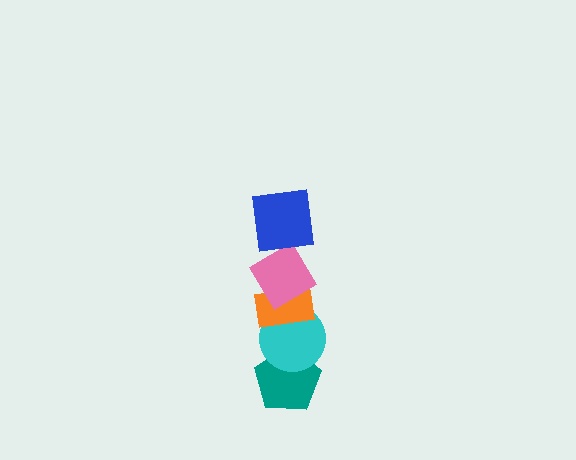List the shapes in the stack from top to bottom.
From top to bottom: the blue square, the pink diamond, the orange rectangle, the cyan circle, the teal pentagon.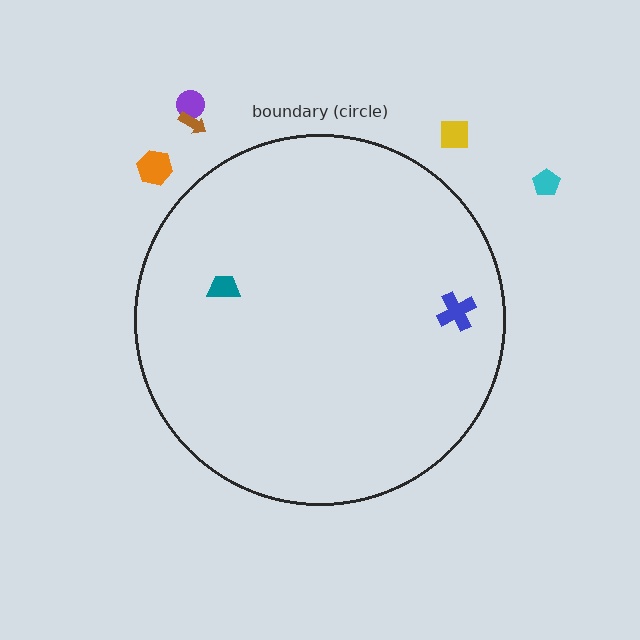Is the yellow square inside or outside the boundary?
Outside.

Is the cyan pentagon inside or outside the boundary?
Outside.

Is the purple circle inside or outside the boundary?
Outside.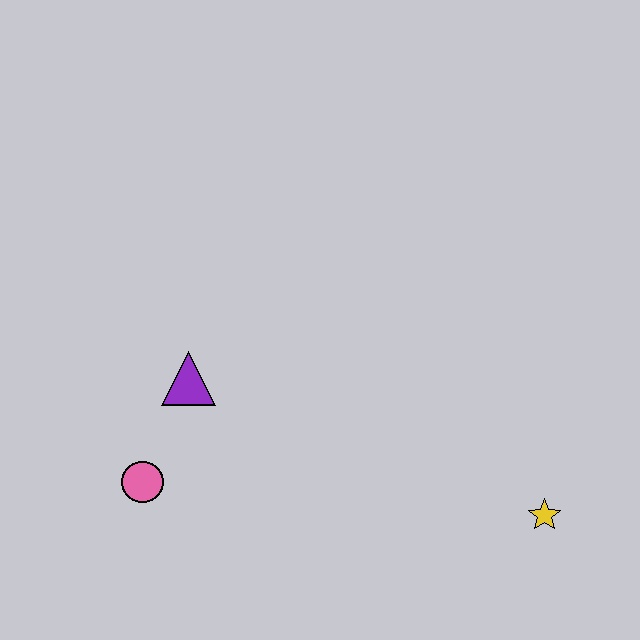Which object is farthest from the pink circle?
The yellow star is farthest from the pink circle.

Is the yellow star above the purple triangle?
No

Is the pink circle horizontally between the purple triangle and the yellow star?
No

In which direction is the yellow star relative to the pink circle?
The yellow star is to the right of the pink circle.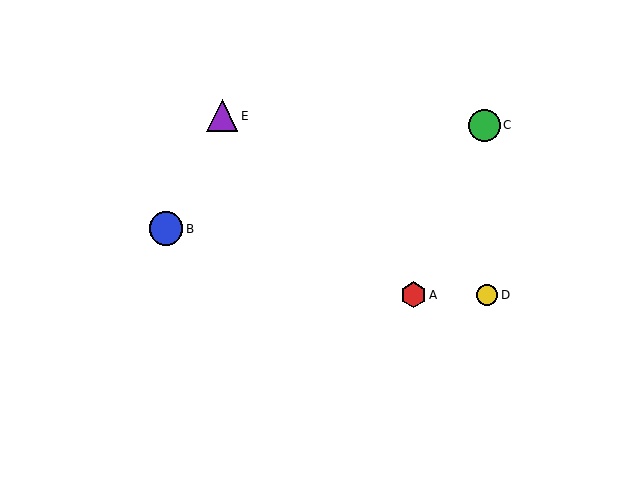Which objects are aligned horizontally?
Objects A, D are aligned horizontally.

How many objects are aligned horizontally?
2 objects (A, D) are aligned horizontally.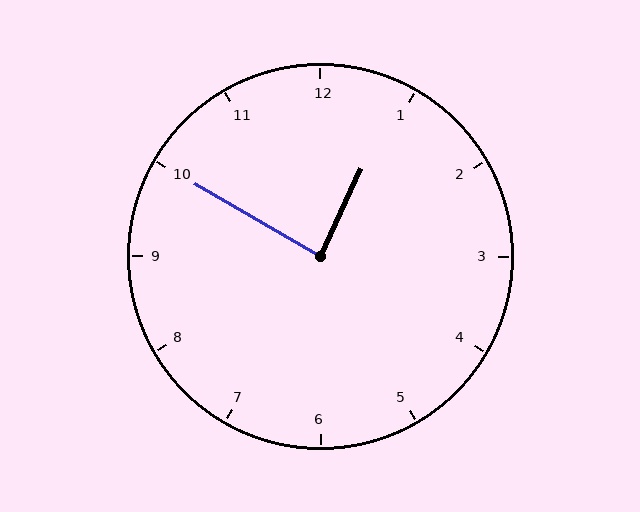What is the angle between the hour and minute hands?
Approximately 85 degrees.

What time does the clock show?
12:50.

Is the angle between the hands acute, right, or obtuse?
It is right.